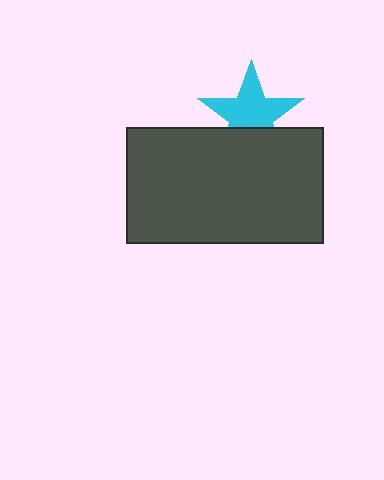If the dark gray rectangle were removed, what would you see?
You would see the complete cyan star.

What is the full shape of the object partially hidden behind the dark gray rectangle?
The partially hidden object is a cyan star.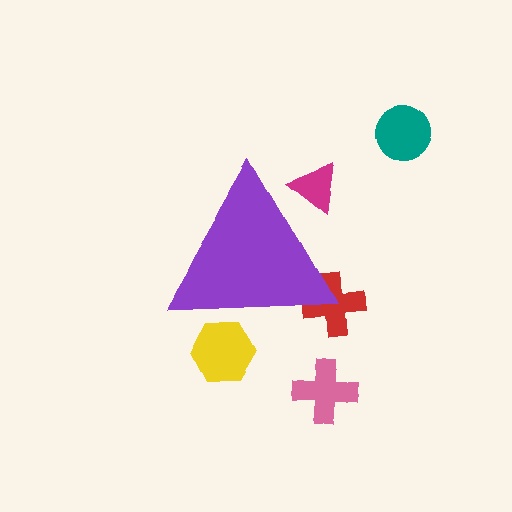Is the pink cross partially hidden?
No, the pink cross is fully visible.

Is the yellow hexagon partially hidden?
Yes, the yellow hexagon is partially hidden behind the purple triangle.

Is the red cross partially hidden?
Yes, the red cross is partially hidden behind the purple triangle.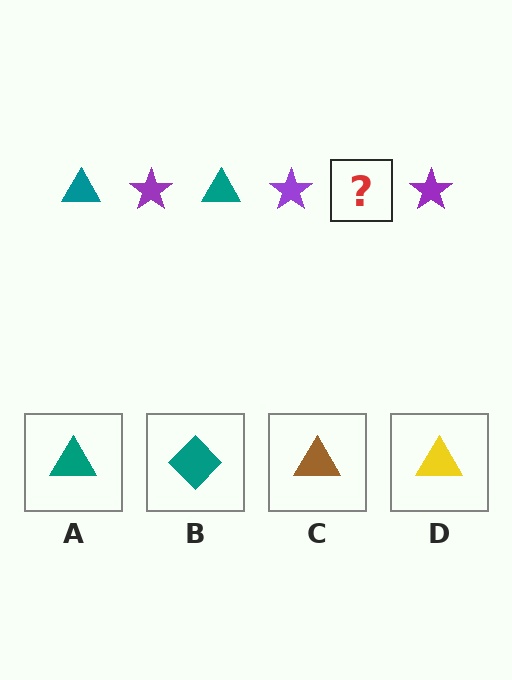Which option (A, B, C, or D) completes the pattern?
A.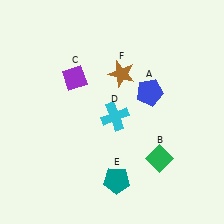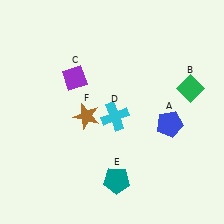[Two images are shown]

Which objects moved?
The objects that moved are: the blue pentagon (A), the green diamond (B), the brown star (F).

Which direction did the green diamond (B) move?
The green diamond (B) moved up.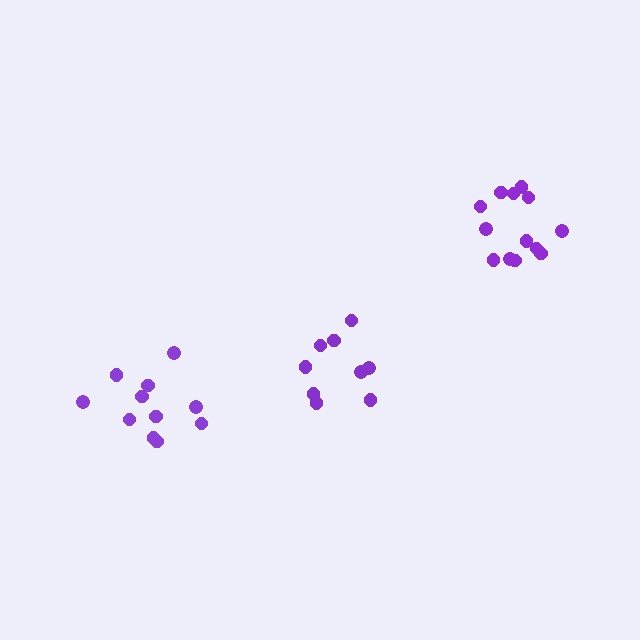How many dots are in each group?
Group 1: 9 dots, Group 2: 12 dots, Group 3: 13 dots (34 total).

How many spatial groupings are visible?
There are 3 spatial groupings.